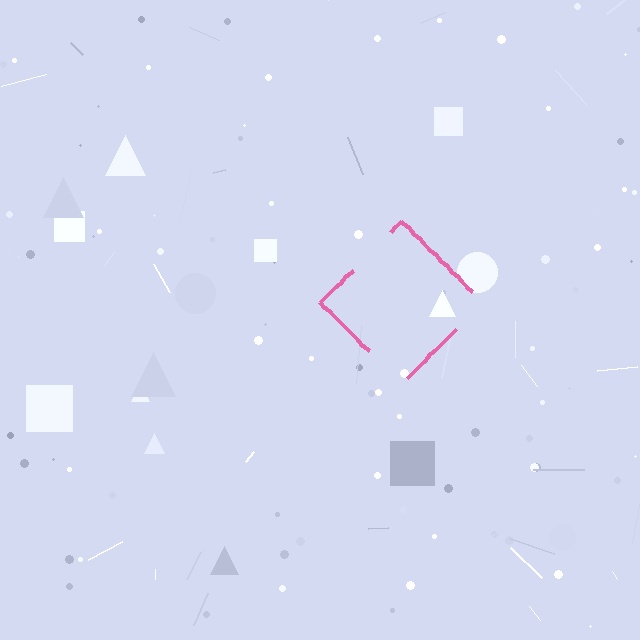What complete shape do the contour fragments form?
The contour fragments form a diamond.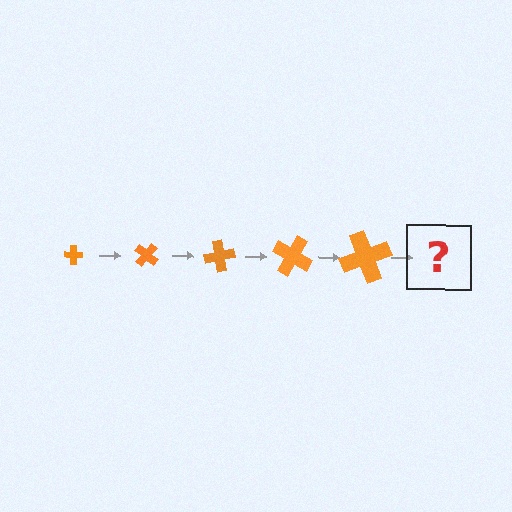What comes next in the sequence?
The next element should be a cross, larger than the previous one and rotated 200 degrees from the start.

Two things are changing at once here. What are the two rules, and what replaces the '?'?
The two rules are that the cross grows larger each step and it rotates 40 degrees each step. The '?' should be a cross, larger than the previous one and rotated 200 degrees from the start.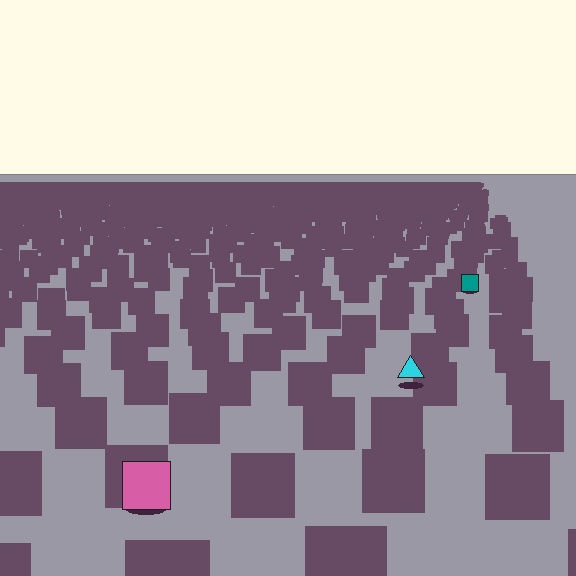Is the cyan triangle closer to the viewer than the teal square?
Yes. The cyan triangle is closer — you can tell from the texture gradient: the ground texture is coarser near it.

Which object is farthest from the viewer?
The teal square is farthest from the viewer. It appears smaller and the ground texture around it is denser.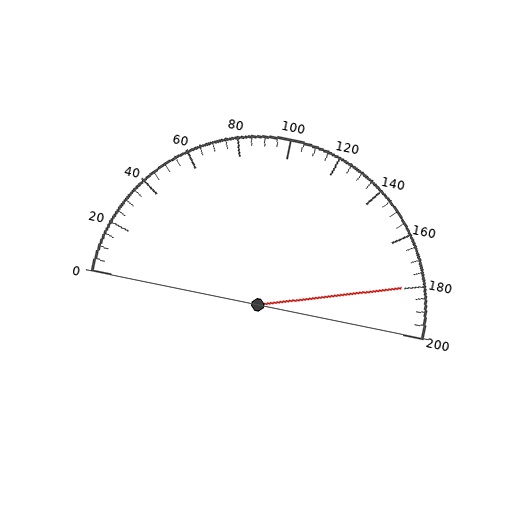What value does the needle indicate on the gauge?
The needle indicates approximately 180.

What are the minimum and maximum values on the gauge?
The gauge ranges from 0 to 200.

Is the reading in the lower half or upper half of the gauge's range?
The reading is in the upper half of the range (0 to 200).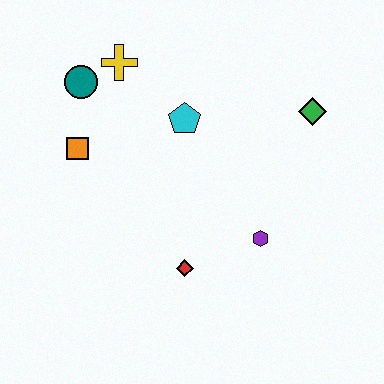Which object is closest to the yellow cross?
The teal circle is closest to the yellow cross.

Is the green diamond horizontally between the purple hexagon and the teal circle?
No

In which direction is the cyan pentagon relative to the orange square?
The cyan pentagon is to the right of the orange square.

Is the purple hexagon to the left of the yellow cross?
No